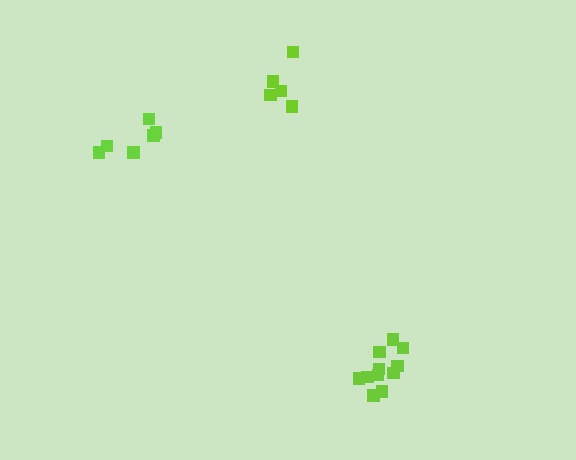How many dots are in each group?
Group 1: 6 dots, Group 2: 11 dots, Group 3: 5 dots (22 total).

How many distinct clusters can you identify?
There are 3 distinct clusters.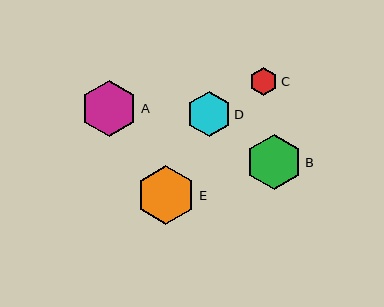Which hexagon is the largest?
Hexagon E is the largest with a size of approximately 59 pixels.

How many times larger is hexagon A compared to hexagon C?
Hexagon A is approximately 2.1 times the size of hexagon C.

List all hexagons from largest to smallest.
From largest to smallest: E, A, B, D, C.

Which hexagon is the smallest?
Hexagon C is the smallest with a size of approximately 28 pixels.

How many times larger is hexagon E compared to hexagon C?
Hexagon E is approximately 2.2 times the size of hexagon C.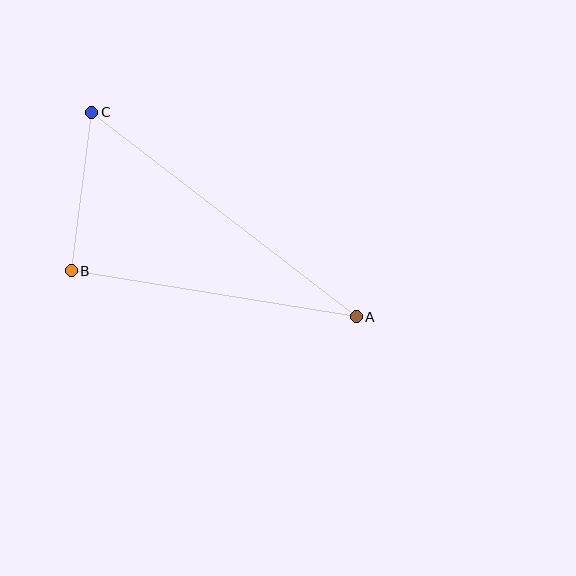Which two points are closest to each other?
Points B and C are closest to each other.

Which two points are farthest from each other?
Points A and C are farthest from each other.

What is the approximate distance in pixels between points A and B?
The distance between A and B is approximately 289 pixels.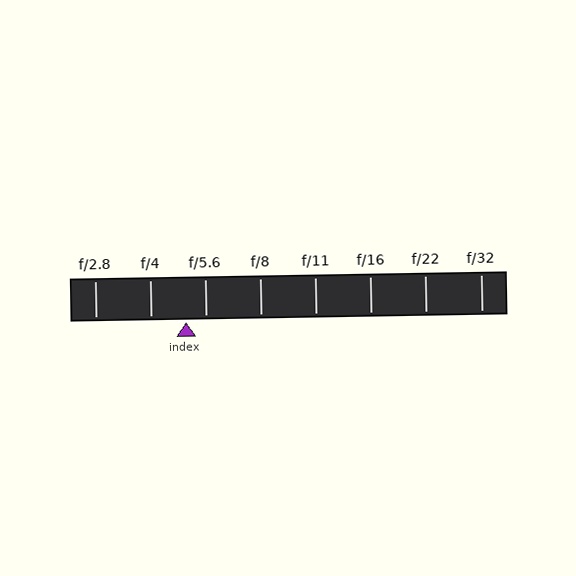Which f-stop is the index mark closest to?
The index mark is closest to f/5.6.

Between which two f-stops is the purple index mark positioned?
The index mark is between f/4 and f/5.6.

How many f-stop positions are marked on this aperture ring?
There are 8 f-stop positions marked.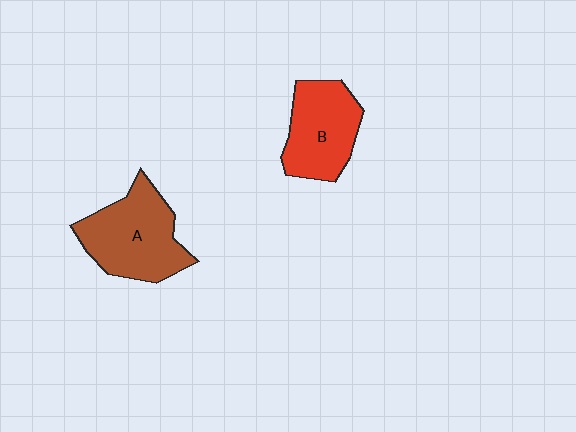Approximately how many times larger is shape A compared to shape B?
Approximately 1.2 times.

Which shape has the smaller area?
Shape B (red).